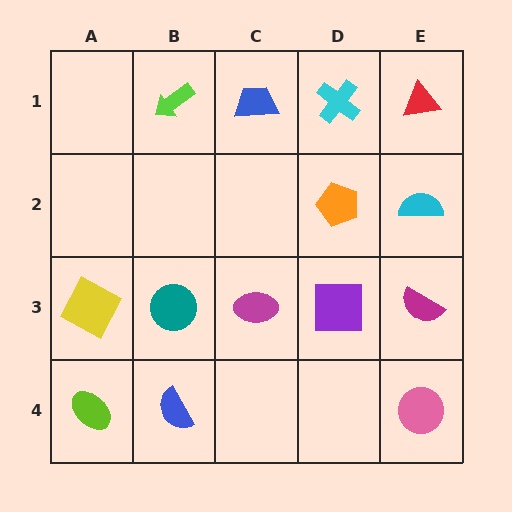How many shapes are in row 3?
5 shapes.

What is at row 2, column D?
An orange pentagon.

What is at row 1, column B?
A lime arrow.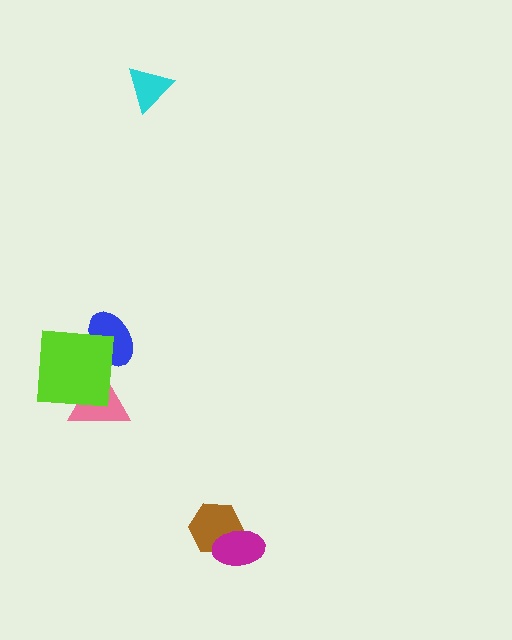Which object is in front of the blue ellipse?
The lime square is in front of the blue ellipse.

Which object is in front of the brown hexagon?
The magenta ellipse is in front of the brown hexagon.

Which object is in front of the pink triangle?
The lime square is in front of the pink triangle.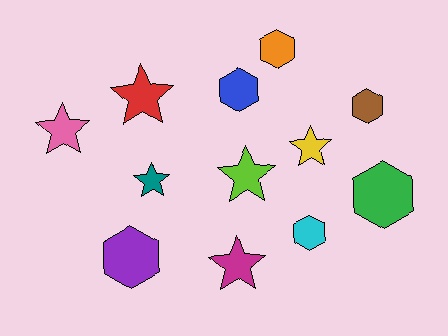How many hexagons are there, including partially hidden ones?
There are 6 hexagons.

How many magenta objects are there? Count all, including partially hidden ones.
There is 1 magenta object.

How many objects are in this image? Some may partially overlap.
There are 12 objects.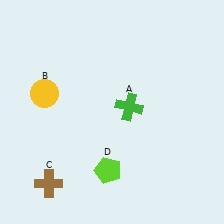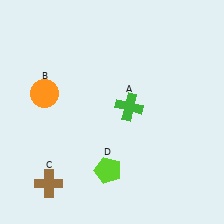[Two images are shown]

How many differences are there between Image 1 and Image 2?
There is 1 difference between the two images.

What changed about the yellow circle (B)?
In Image 1, B is yellow. In Image 2, it changed to orange.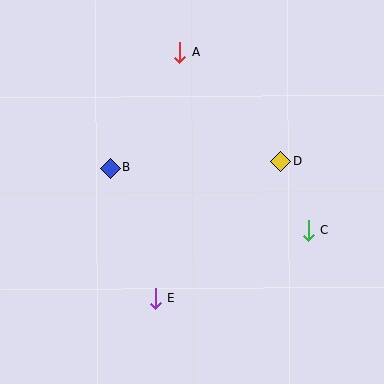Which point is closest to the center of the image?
Point B at (110, 168) is closest to the center.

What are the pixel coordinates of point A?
Point A is at (180, 52).